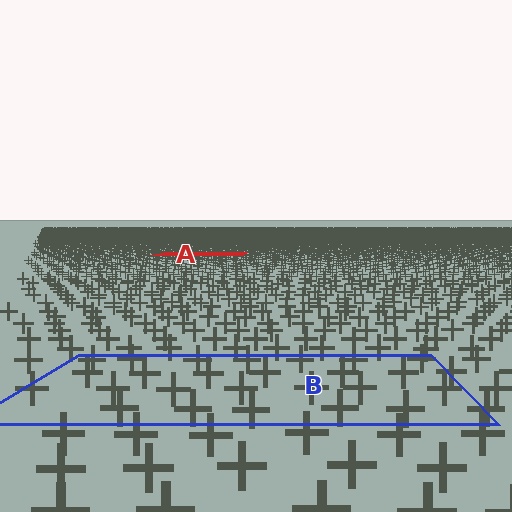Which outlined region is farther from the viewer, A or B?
Region A is farther from the viewer — the texture elements inside it appear smaller and more densely packed.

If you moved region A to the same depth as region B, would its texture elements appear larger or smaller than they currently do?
They would appear larger. At a closer depth, the same texture elements are projected at a bigger on-screen size.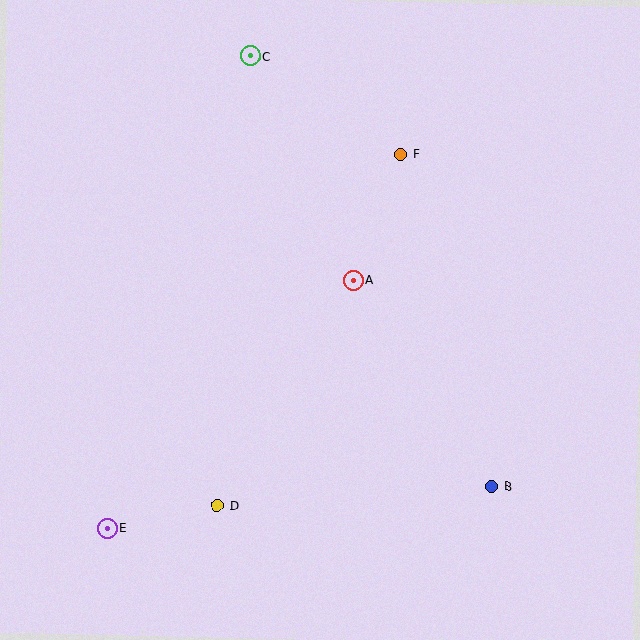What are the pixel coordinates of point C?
Point C is at (250, 56).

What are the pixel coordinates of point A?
Point A is at (353, 280).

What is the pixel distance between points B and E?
The distance between B and E is 387 pixels.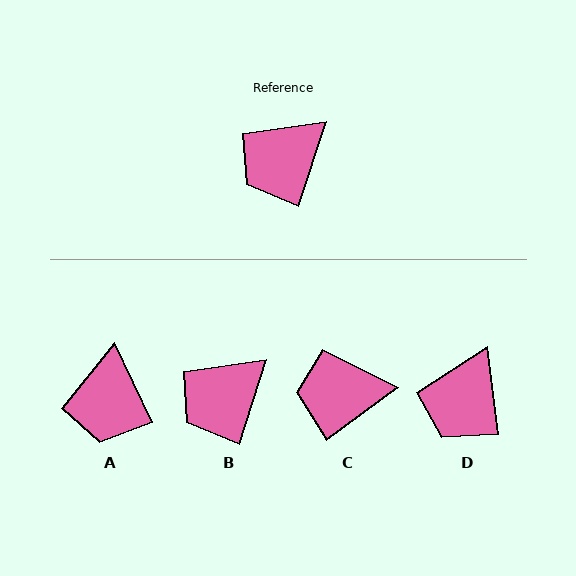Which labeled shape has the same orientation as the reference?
B.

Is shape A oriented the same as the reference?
No, it is off by about 43 degrees.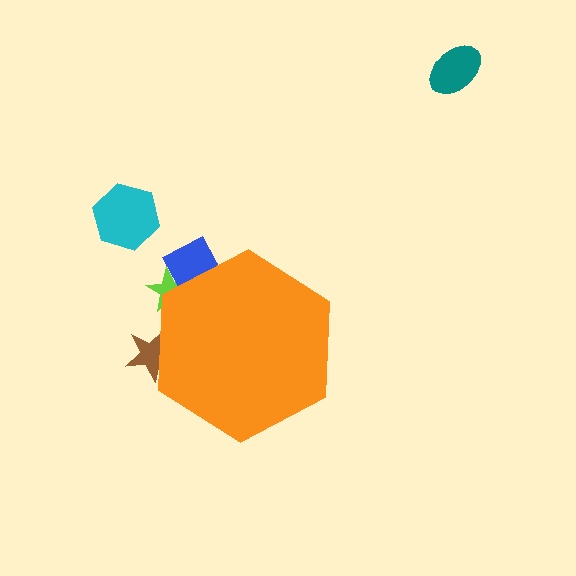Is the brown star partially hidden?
Yes, the brown star is partially hidden behind the orange hexagon.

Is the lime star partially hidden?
Yes, the lime star is partially hidden behind the orange hexagon.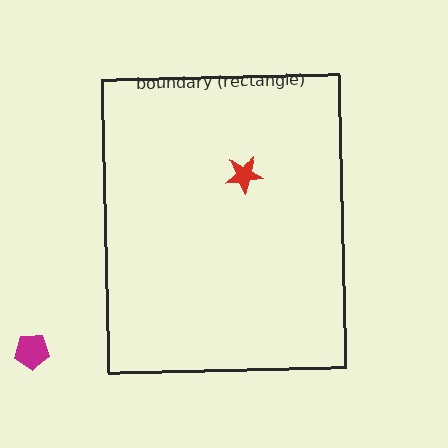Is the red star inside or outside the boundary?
Inside.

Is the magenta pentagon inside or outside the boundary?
Outside.